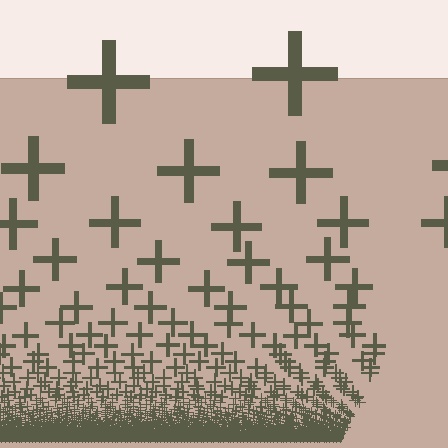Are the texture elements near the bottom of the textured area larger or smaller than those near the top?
Smaller. The gradient is inverted — elements near the bottom are smaller and denser.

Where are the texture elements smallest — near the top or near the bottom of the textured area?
Near the bottom.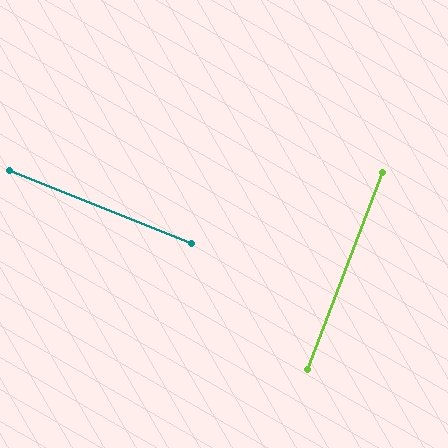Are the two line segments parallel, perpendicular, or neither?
Perpendicular — they meet at approximately 89°.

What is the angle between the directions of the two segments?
Approximately 89 degrees.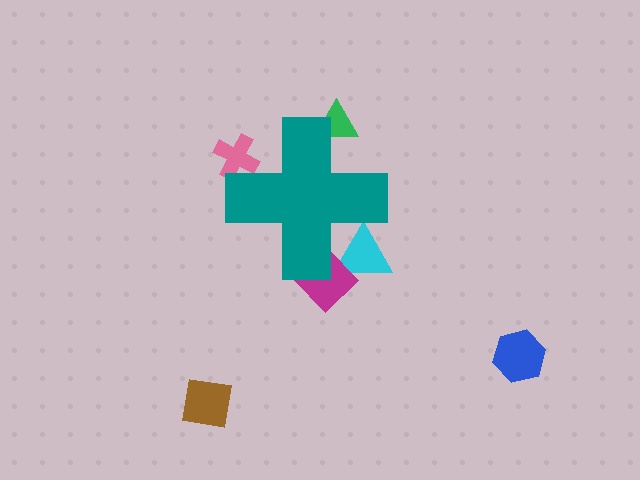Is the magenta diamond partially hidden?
Yes, the magenta diamond is partially hidden behind the teal cross.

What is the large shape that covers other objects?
A teal cross.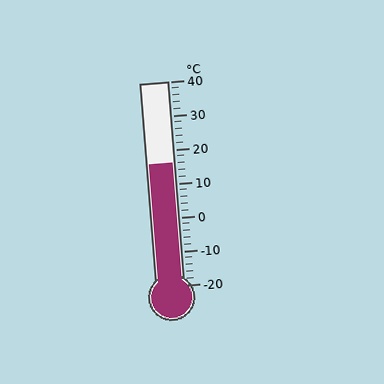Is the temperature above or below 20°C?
The temperature is below 20°C.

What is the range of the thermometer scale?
The thermometer scale ranges from -20°C to 40°C.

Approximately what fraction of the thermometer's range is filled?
The thermometer is filled to approximately 60% of its range.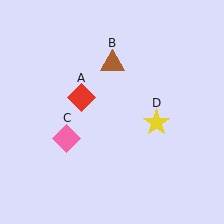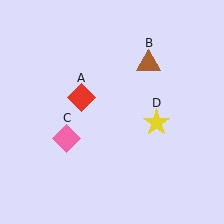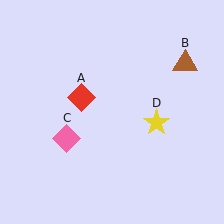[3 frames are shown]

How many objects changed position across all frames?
1 object changed position: brown triangle (object B).